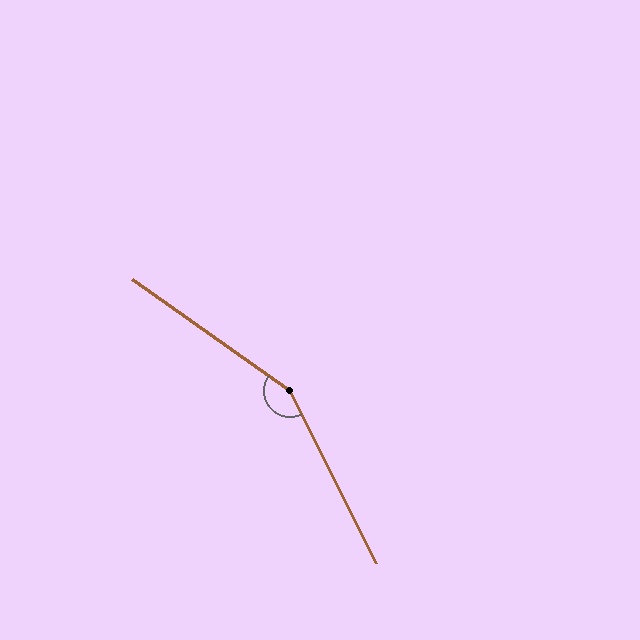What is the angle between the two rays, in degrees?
Approximately 152 degrees.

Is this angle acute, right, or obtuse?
It is obtuse.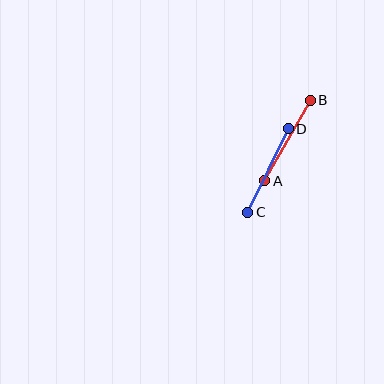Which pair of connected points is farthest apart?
Points C and D are farthest apart.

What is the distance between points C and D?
The distance is approximately 93 pixels.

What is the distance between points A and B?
The distance is approximately 92 pixels.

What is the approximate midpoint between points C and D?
The midpoint is at approximately (268, 170) pixels.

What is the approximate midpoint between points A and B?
The midpoint is at approximately (287, 141) pixels.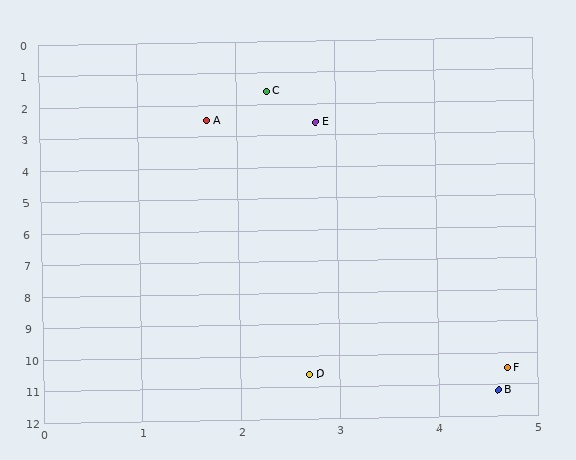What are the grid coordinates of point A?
Point A is at approximately (1.7, 2.5).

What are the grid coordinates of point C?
Point C is at approximately (2.3, 1.6).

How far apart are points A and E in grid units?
Points A and E are about 1.1 grid units apart.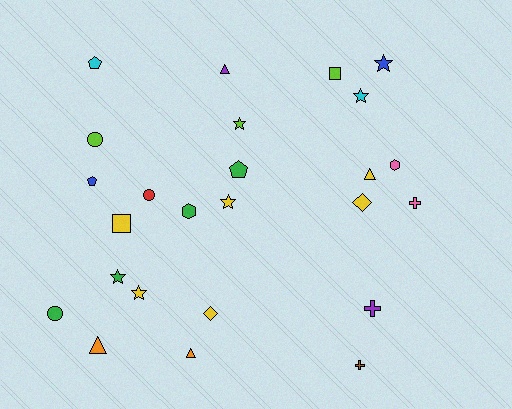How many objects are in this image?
There are 25 objects.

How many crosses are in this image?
There are 3 crosses.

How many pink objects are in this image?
There are 2 pink objects.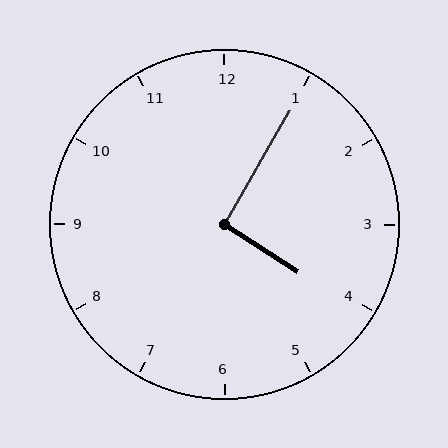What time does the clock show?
4:05.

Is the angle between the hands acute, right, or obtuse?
It is right.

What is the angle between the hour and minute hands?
Approximately 92 degrees.